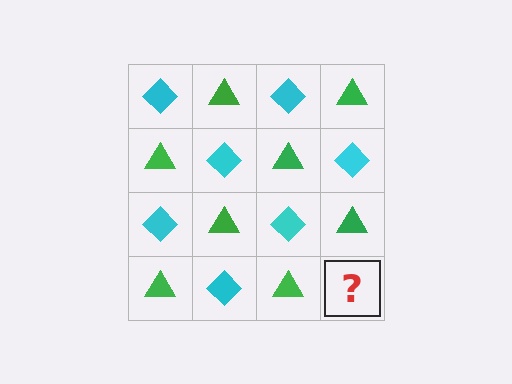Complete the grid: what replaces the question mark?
The question mark should be replaced with a cyan diamond.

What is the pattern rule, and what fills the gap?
The rule is that it alternates cyan diamond and green triangle in a checkerboard pattern. The gap should be filled with a cyan diamond.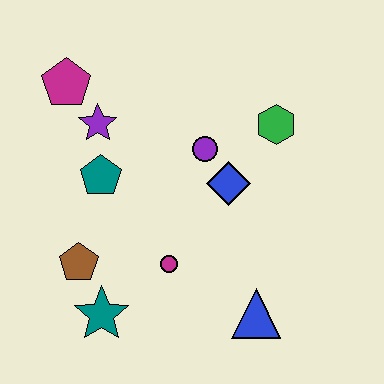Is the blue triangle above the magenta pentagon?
No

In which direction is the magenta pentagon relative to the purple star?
The magenta pentagon is above the purple star.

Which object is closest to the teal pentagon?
The purple star is closest to the teal pentagon.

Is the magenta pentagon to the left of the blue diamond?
Yes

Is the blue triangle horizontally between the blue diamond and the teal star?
No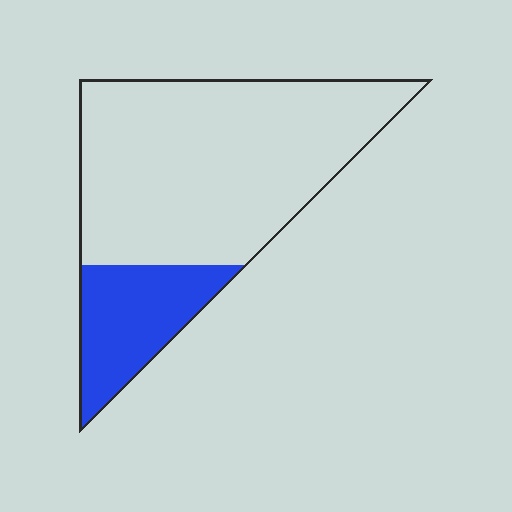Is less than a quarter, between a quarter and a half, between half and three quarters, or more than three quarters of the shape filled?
Less than a quarter.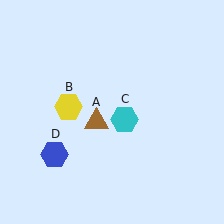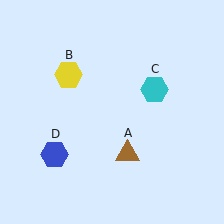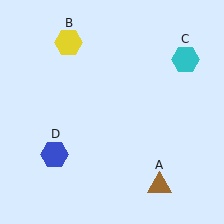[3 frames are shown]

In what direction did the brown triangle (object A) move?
The brown triangle (object A) moved down and to the right.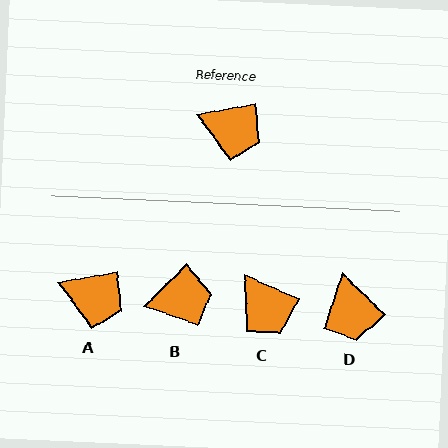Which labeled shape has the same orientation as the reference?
A.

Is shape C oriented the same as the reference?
No, it is off by about 34 degrees.